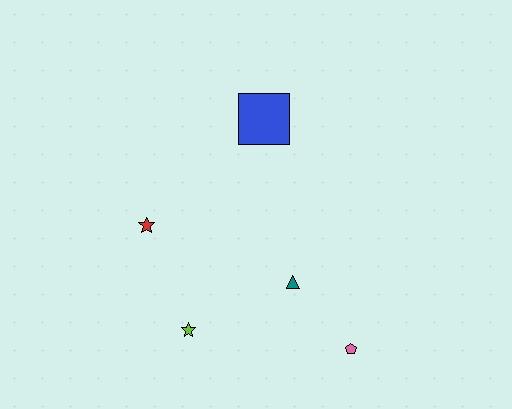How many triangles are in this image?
There is 1 triangle.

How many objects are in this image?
There are 5 objects.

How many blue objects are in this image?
There is 1 blue object.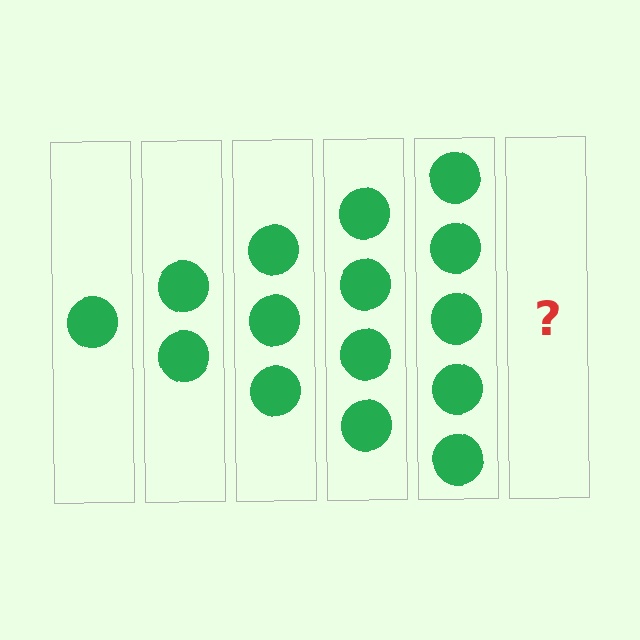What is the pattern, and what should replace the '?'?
The pattern is that each step adds one more circle. The '?' should be 6 circles.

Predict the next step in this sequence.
The next step is 6 circles.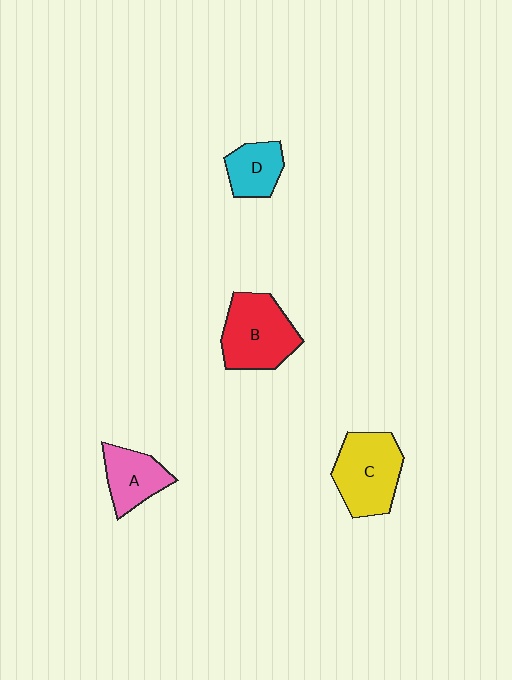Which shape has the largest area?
Shape B (red).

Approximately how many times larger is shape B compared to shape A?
Approximately 1.5 times.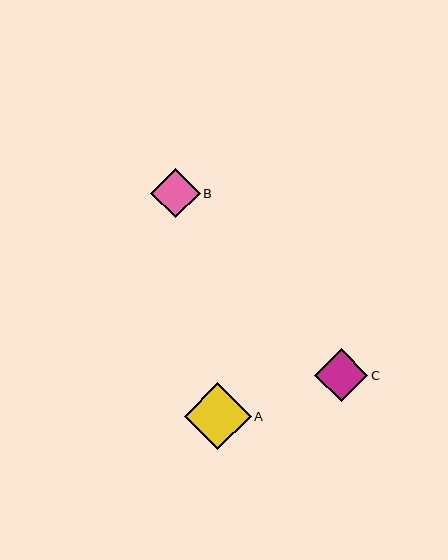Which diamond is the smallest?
Diamond B is the smallest with a size of approximately 49 pixels.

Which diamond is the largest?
Diamond A is the largest with a size of approximately 67 pixels.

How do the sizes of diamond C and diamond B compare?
Diamond C and diamond B are approximately the same size.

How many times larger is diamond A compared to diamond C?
Diamond A is approximately 1.3 times the size of diamond C.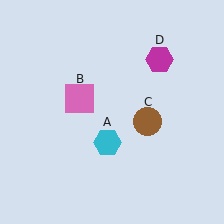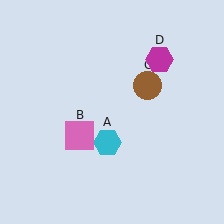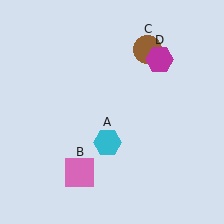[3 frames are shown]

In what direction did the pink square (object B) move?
The pink square (object B) moved down.